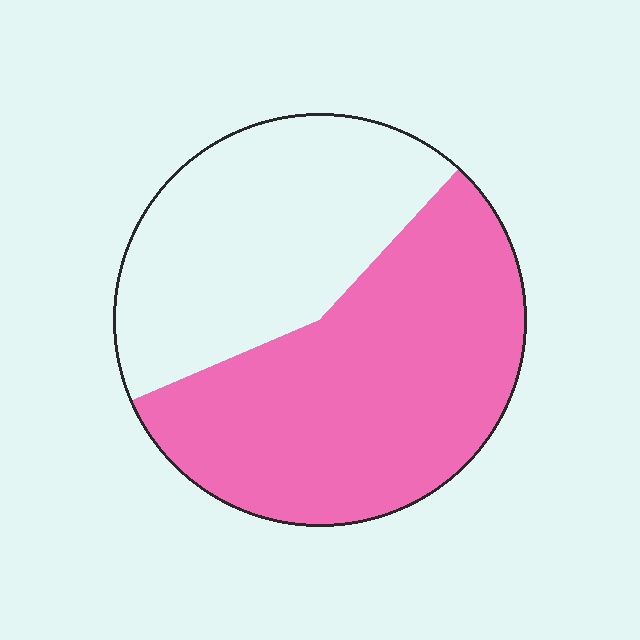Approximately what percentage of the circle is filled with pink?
Approximately 55%.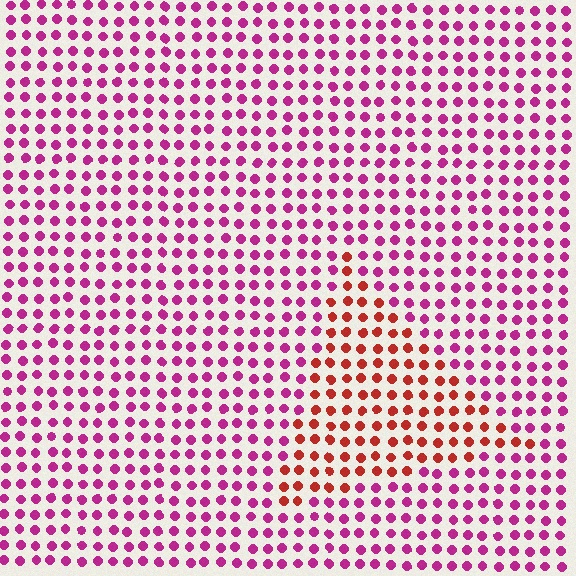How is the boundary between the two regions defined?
The boundary is defined purely by a slight shift in hue (about 45 degrees). Spacing, size, and orientation are identical on both sides.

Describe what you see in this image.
The image is filled with small magenta elements in a uniform arrangement. A triangle-shaped region is visible where the elements are tinted to a slightly different hue, forming a subtle color boundary.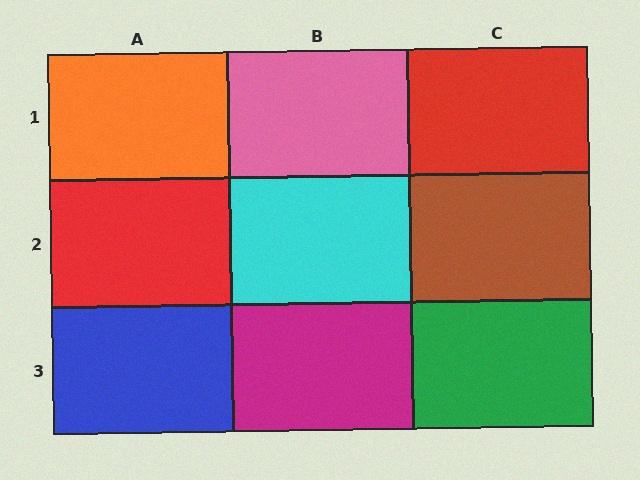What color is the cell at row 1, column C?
Red.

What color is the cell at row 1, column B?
Pink.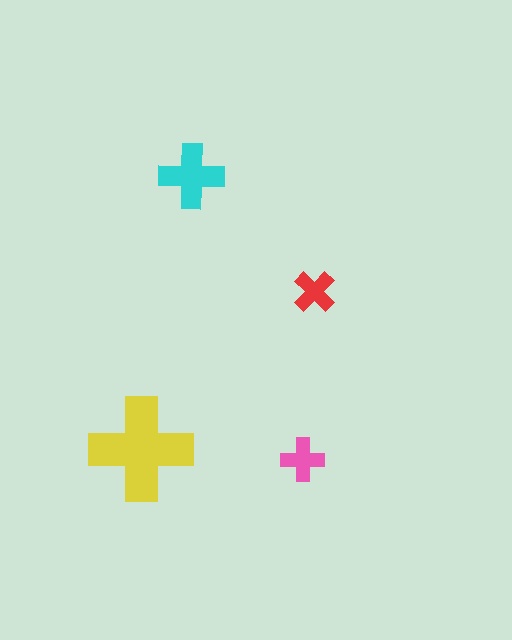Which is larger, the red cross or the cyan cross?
The cyan one.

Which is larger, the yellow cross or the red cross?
The yellow one.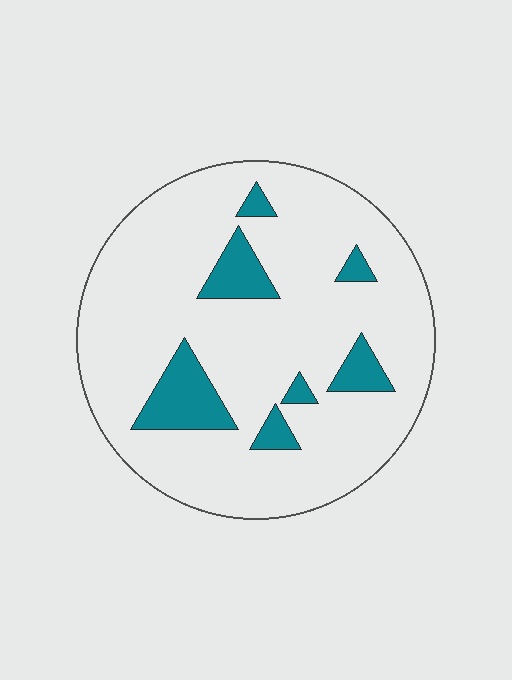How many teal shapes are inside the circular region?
7.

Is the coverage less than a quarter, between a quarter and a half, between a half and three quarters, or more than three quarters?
Less than a quarter.